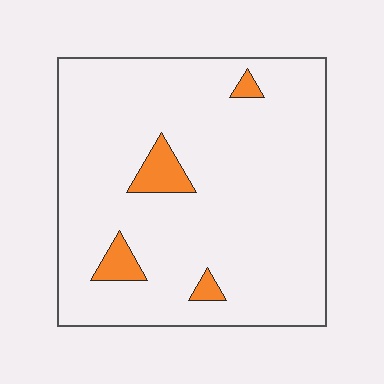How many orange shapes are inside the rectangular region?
4.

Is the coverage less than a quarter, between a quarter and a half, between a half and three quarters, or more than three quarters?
Less than a quarter.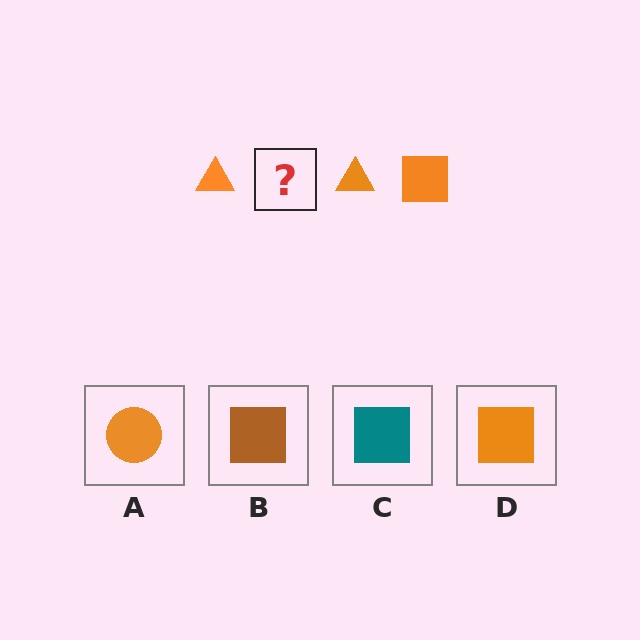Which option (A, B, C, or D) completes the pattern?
D.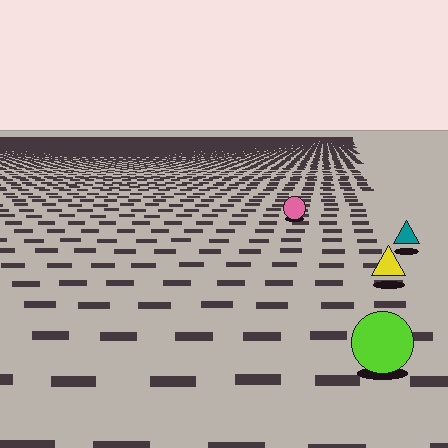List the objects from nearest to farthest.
From nearest to farthest: the lime circle, the yellow triangle, the teal triangle, the pink circle.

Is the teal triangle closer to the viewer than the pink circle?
Yes. The teal triangle is closer — you can tell from the texture gradient: the ground texture is coarser near it.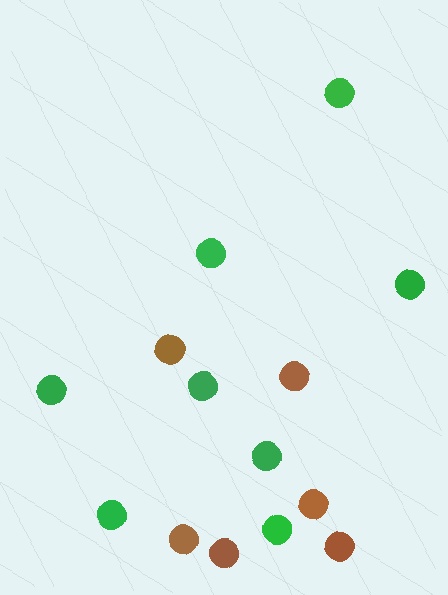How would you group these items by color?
There are 2 groups: one group of brown circles (6) and one group of green circles (8).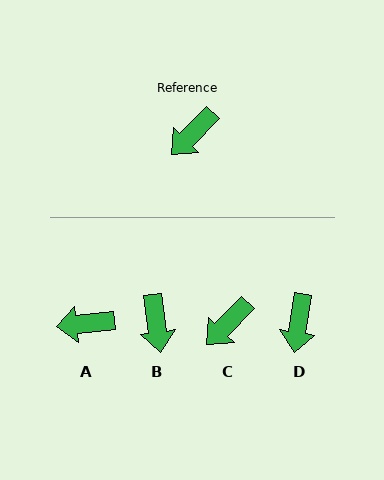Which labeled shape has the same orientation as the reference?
C.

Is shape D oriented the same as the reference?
No, it is off by about 36 degrees.